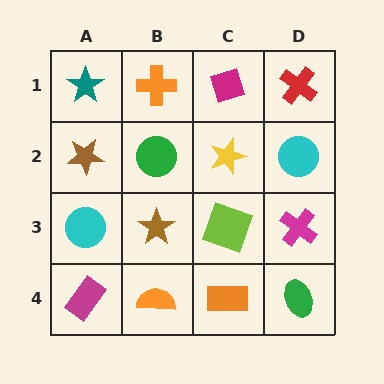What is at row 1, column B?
An orange cross.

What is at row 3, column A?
A cyan circle.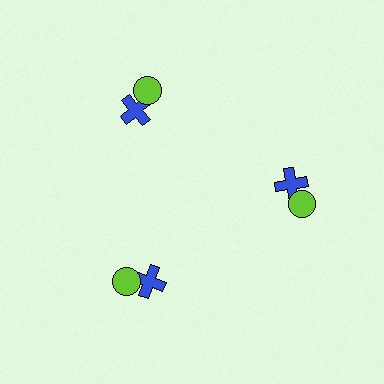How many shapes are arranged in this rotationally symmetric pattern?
There are 6 shapes, arranged in 3 groups of 2.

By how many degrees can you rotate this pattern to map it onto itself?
The pattern maps onto itself every 120 degrees of rotation.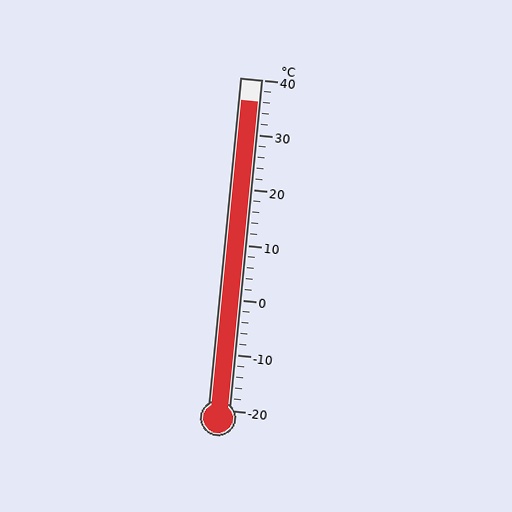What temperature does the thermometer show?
The thermometer shows approximately 36°C.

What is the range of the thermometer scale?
The thermometer scale ranges from -20°C to 40°C.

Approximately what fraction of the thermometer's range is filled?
The thermometer is filled to approximately 95% of its range.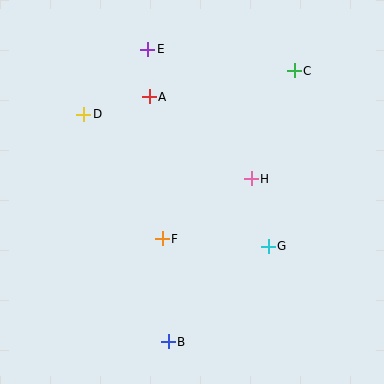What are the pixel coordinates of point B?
Point B is at (168, 342).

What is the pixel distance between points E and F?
The distance between E and F is 190 pixels.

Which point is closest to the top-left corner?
Point D is closest to the top-left corner.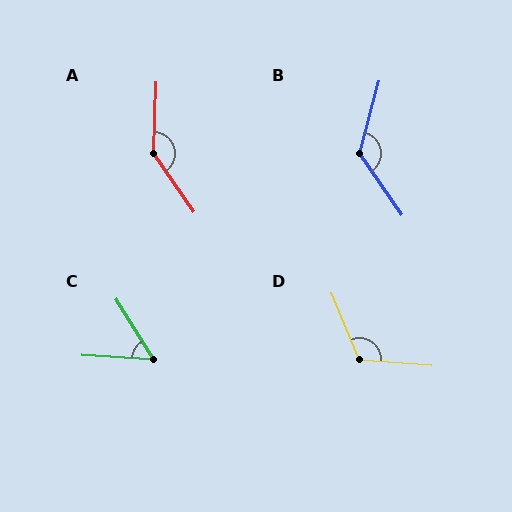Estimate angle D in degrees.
Approximately 117 degrees.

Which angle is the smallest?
C, at approximately 55 degrees.